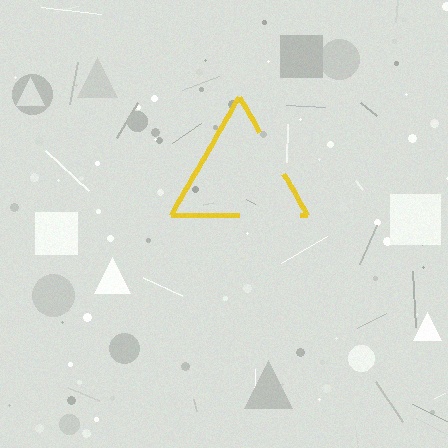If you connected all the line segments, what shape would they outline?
They would outline a triangle.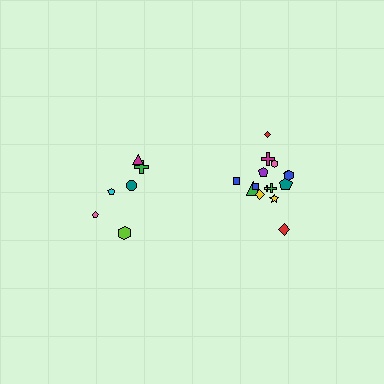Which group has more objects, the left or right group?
The right group.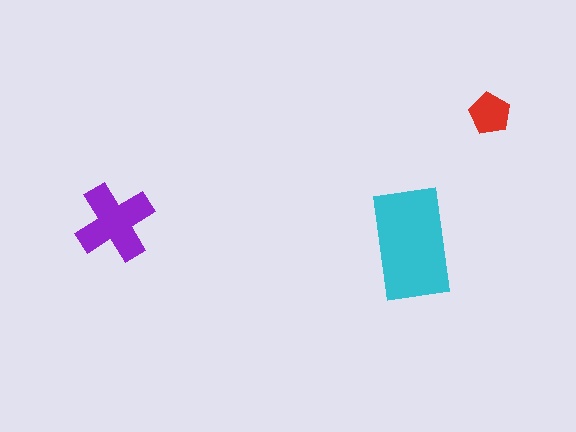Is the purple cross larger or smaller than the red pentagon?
Larger.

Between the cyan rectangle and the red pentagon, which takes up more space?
The cyan rectangle.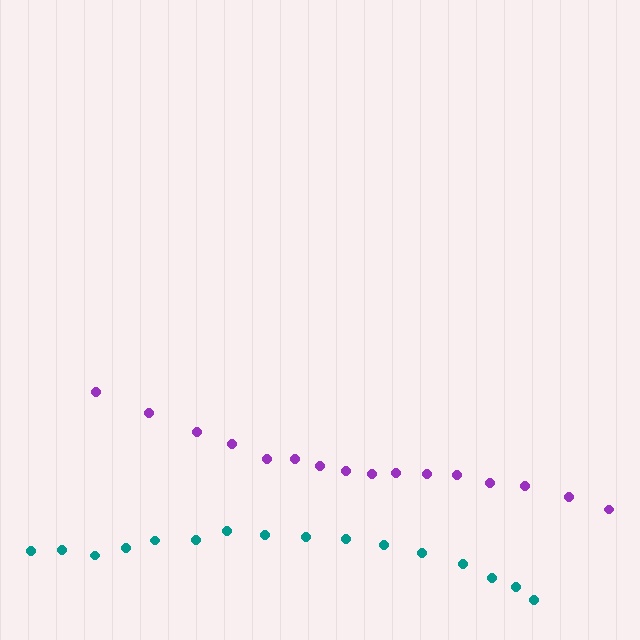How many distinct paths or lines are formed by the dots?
There are 2 distinct paths.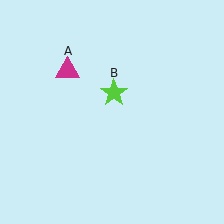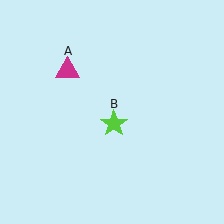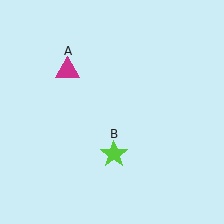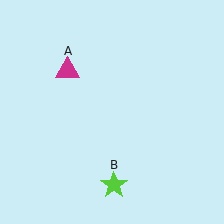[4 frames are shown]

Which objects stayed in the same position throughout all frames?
Magenta triangle (object A) remained stationary.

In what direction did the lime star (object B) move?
The lime star (object B) moved down.